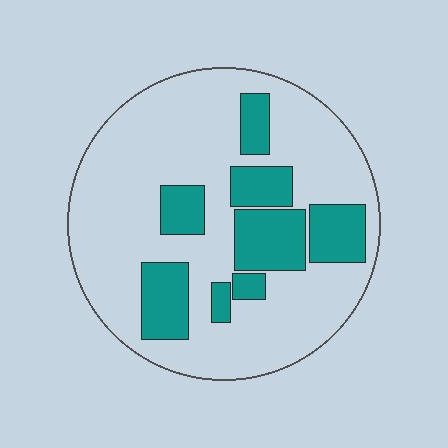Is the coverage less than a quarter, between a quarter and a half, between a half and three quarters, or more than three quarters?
Between a quarter and a half.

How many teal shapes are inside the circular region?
8.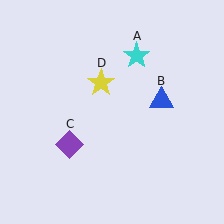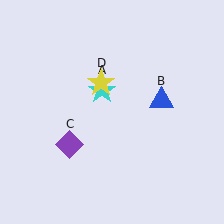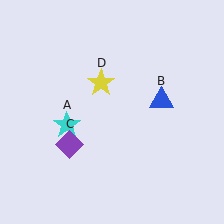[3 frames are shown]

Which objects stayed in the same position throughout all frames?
Blue triangle (object B) and purple diamond (object C) and yellow star (object D) remained stationary.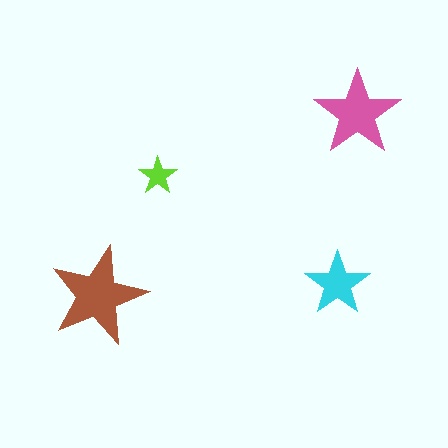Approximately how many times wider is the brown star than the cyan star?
About 1.5 times wider.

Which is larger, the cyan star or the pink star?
The pink one.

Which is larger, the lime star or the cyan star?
The cyan one.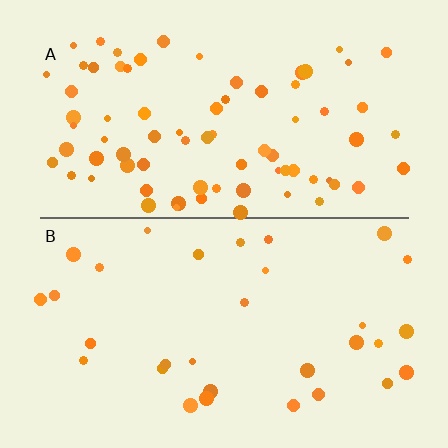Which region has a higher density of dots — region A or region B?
A (the top).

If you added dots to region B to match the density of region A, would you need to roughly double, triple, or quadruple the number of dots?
Approximately double.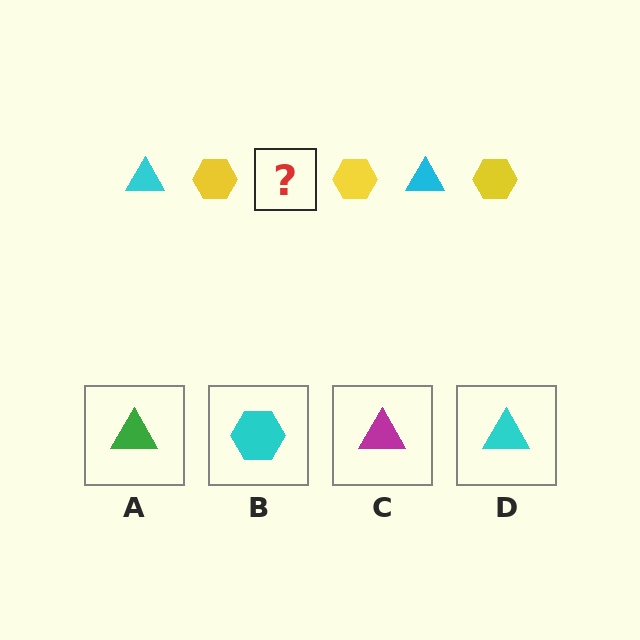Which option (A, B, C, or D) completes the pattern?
D.